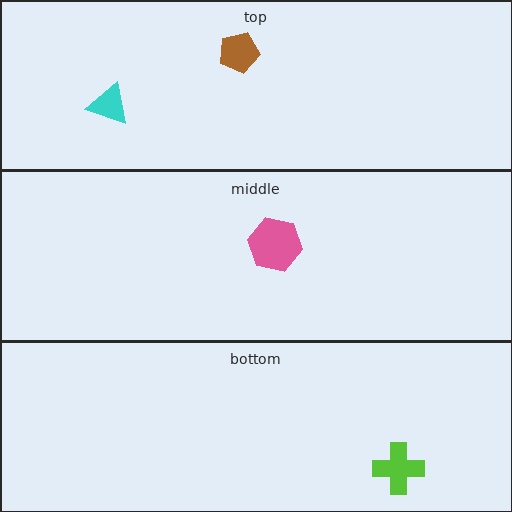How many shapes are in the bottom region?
1.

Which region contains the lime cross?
The bottom region.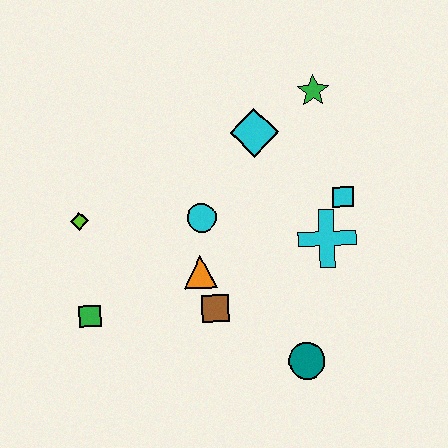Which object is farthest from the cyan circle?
The teal circle is farthest from the cyan circle.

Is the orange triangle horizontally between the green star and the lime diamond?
Yes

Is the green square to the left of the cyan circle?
Yes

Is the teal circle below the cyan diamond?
Yes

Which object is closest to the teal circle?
The brown square is closest to the teal circle.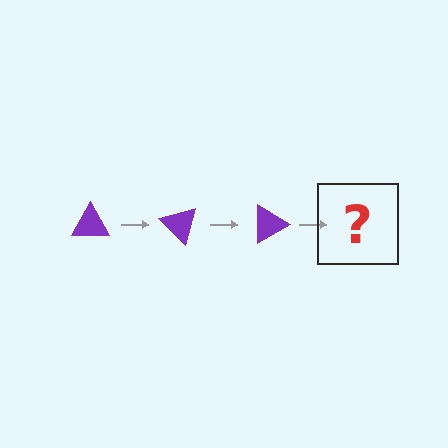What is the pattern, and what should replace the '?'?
The pattern is that the triangle rotates 45 degrees each step. The '?' should be a purple triangle rotated 135 degrees.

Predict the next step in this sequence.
The next step is a purple triangle rotated 135 degrees.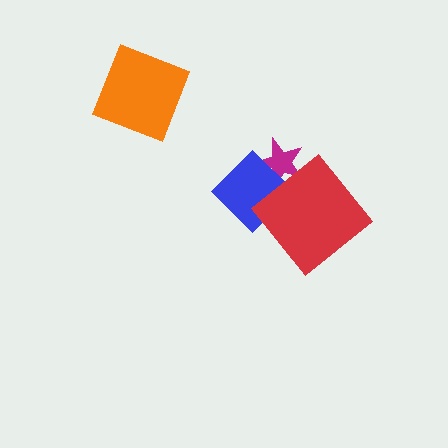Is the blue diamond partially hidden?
Yes, it is partially covered by another shape.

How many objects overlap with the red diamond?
2 objects overlap with the red diamond.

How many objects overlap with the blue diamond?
2 objects overlap with the blue diamond.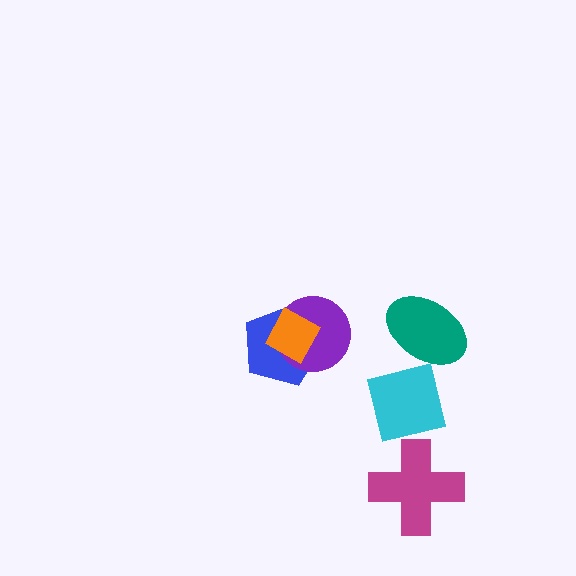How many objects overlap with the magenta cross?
0 objects overlap with the magenta cross.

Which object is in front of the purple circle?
The orange diamond is in front of the purple circle.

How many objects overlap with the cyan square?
0 objects overlap with the cyan square.